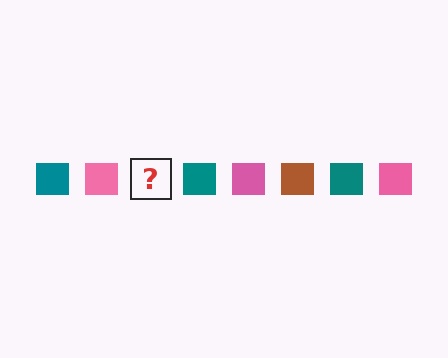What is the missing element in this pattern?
The missing element is a brown square.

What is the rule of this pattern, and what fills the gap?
The rule is that the pattern cycles through teal, pink, brown squares. The gap should be filled with a brown square.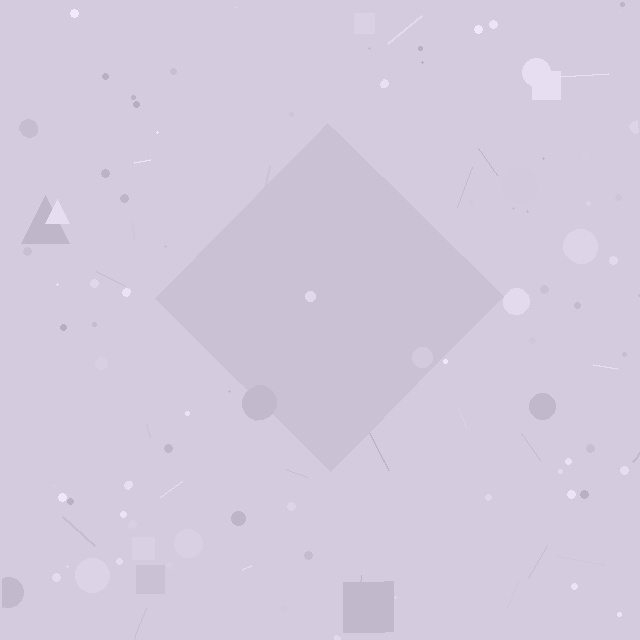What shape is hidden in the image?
A diamond is hidden in the image.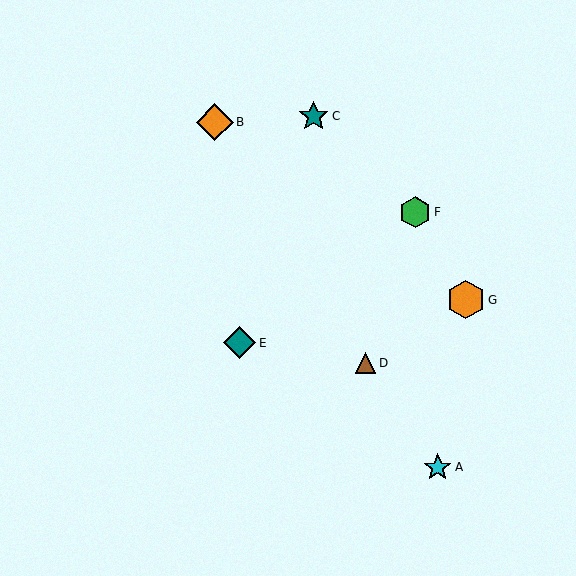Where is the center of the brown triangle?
The center of the brown triangle is at (366, 363).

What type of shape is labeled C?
Shape C is a teal star.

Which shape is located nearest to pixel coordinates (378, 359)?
The brown triangle (labeled D) at (366, 363) is nearest to that location.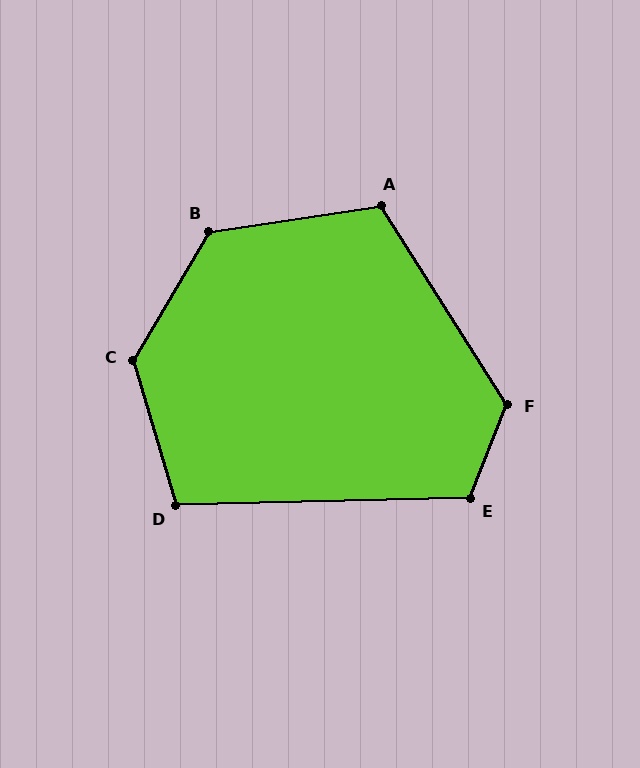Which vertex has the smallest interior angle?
D, at approximately 105 degrees.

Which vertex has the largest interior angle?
C, at approximately 133 degrees.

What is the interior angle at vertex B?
Approximately 129 degrees (obtuse).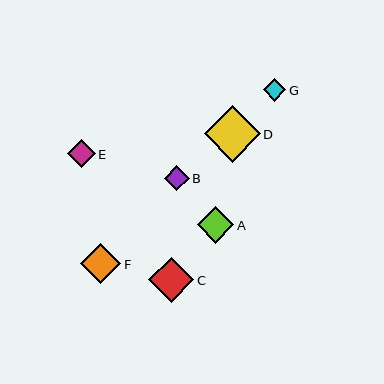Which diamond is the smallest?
Diamond G is the smallest with a size of approximately 22 pixels.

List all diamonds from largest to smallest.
From largest to smallest: D, C, F, A, E, B, G.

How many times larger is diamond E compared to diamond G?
Diamond E is approximately 1.3 times the size of diamond G.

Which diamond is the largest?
Diamond D is the largest with a size of approximately 56 pixels.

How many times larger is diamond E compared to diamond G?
Diamond E is approximately 1.3 times the size of diamond G.